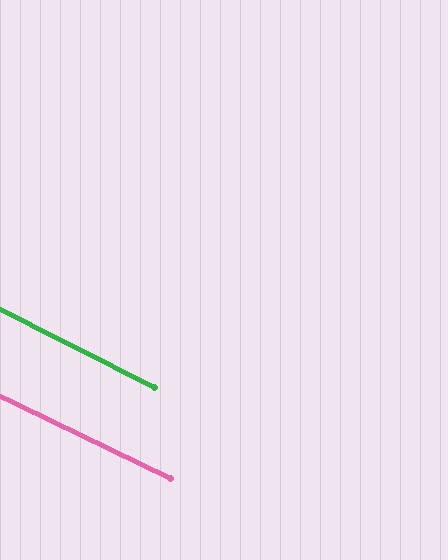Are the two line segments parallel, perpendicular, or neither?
Parallel — their directions differ by only 0.9°.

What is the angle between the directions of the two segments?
Approximately 1 degree.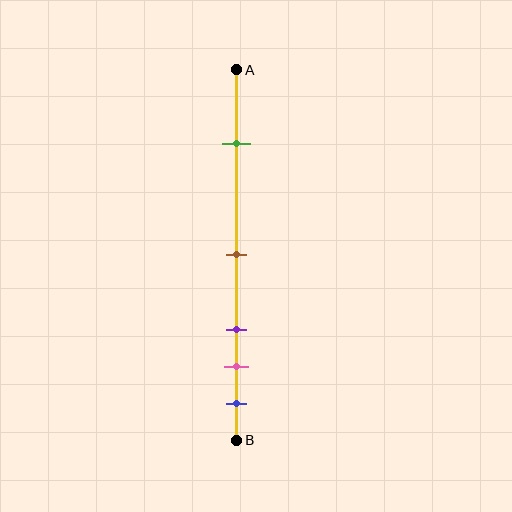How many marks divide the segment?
There are 5 marks dividing the segment.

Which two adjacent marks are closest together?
The pink and blue marks are the closest adjacent pair.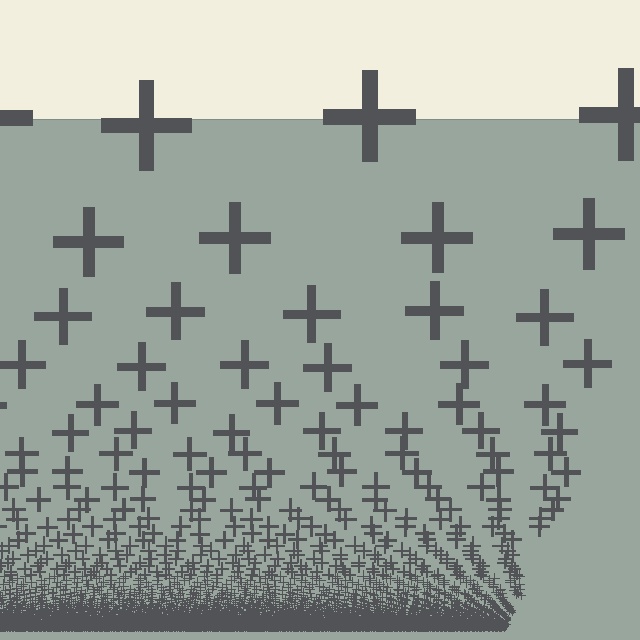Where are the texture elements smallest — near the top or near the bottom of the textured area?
Near the bottom.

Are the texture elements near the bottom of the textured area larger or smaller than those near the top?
Smaller. The gradient is inverted — elements near the bottom are smaller and denser.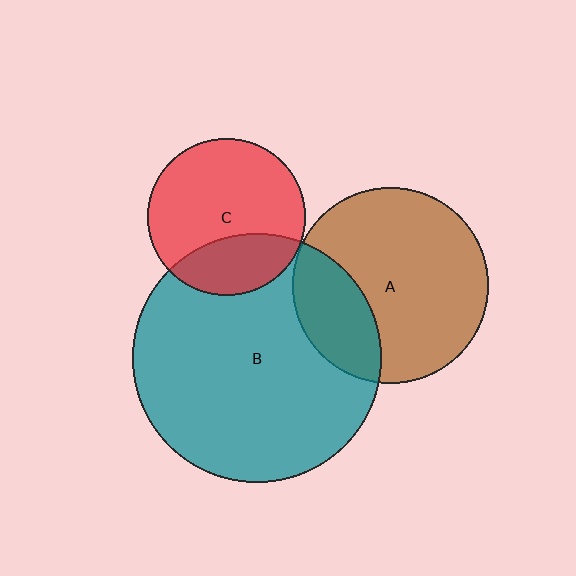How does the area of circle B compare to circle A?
Approximately 1.6 times.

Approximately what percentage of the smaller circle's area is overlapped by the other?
Approximately 30%.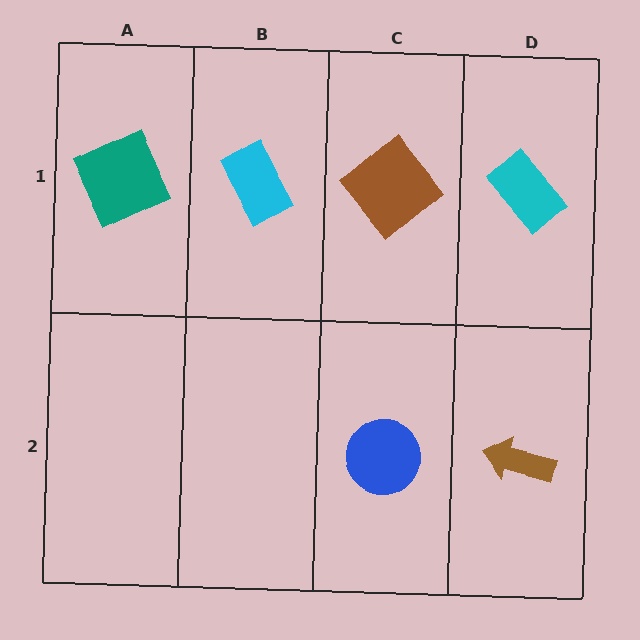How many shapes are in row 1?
4 shapes.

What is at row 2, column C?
A blue circle.